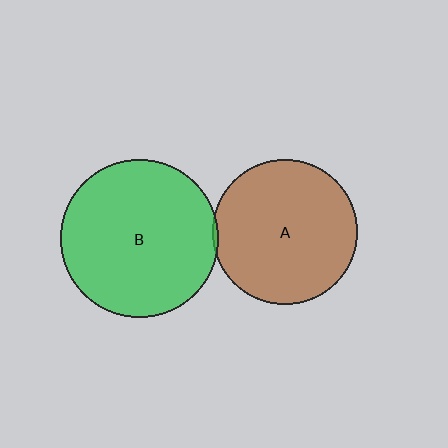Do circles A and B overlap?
Yes.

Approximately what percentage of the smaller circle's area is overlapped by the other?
Approximately 5%.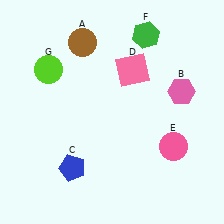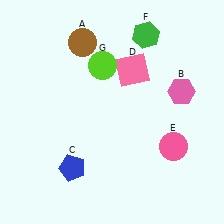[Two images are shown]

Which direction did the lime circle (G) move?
The lime circle (G) moved right.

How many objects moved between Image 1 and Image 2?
1 object moved between the two images.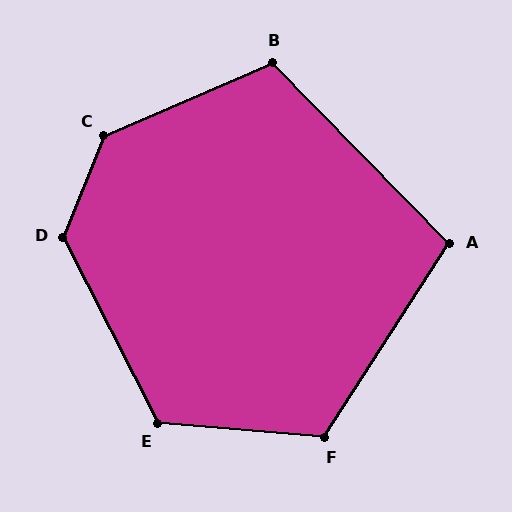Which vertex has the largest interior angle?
C, at approximately 135 degrees.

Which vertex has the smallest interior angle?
A, at approximately 103 degrees.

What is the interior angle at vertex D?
Approximately 131 degrees (obtuse).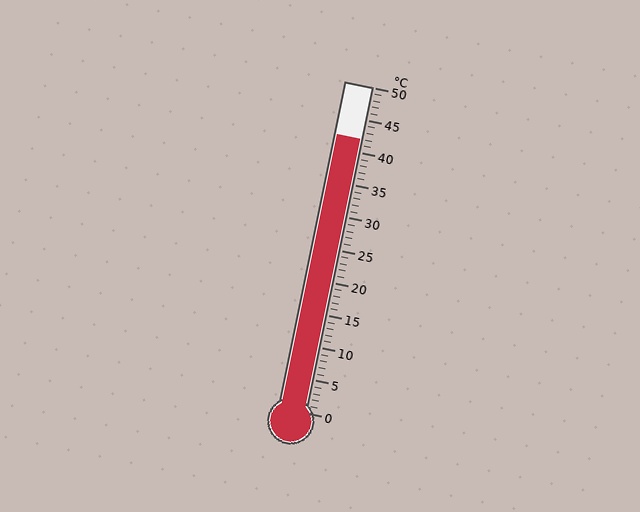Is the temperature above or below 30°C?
The temperature is above 30°C.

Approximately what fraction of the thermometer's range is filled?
The thermometer is filled to approximately 85% of its range.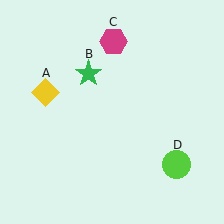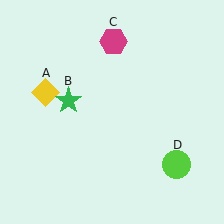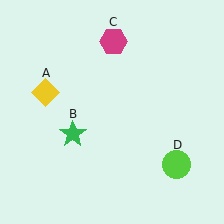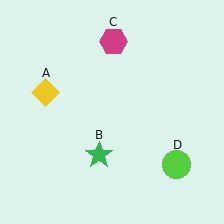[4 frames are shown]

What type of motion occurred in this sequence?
The green star (object B) rotated counterclockwise around the center of the scene.